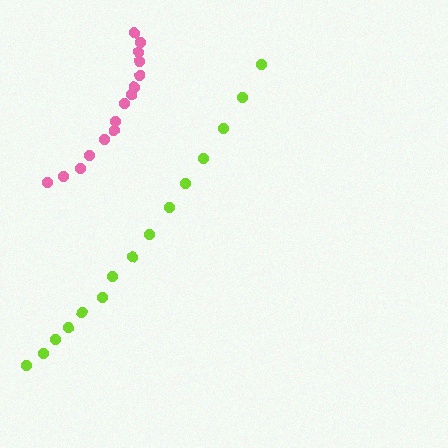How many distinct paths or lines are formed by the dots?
There are 2 distinct paths.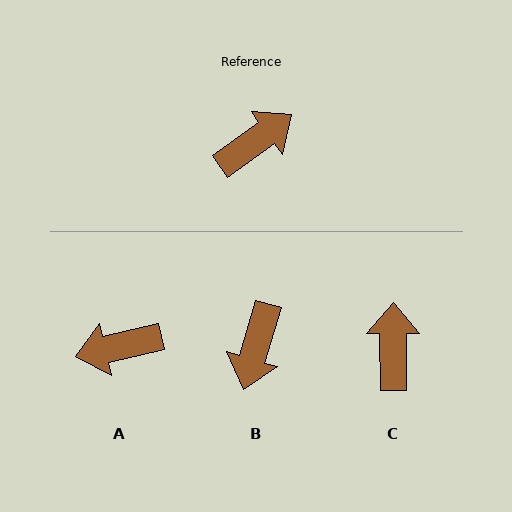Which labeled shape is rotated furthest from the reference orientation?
A, about 157 degrees away.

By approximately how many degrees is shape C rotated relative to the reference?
Approximately 54 degrees counter-clockwise.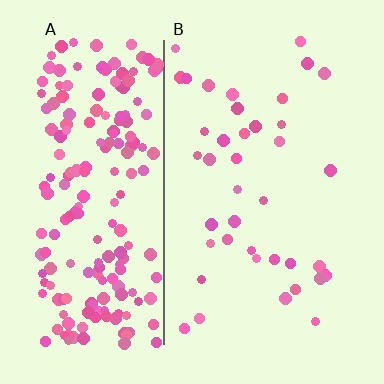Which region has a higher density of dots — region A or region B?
A (the left).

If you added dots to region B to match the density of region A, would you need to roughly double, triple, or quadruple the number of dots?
Approximately quadruple.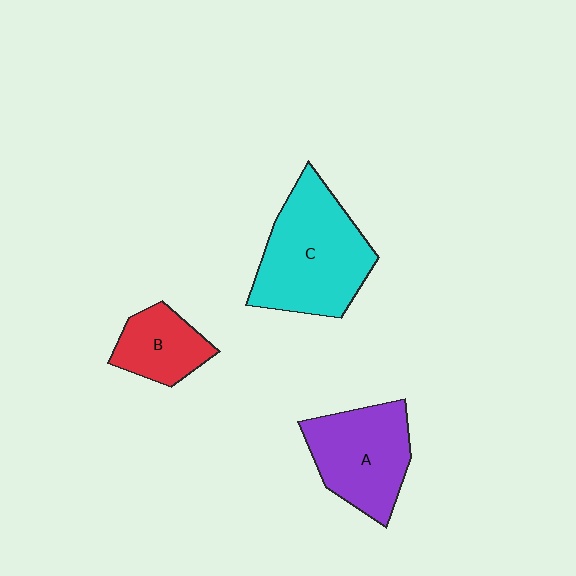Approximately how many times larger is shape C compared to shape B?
Approximately 2.1 times.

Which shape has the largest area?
Shape C (cyan).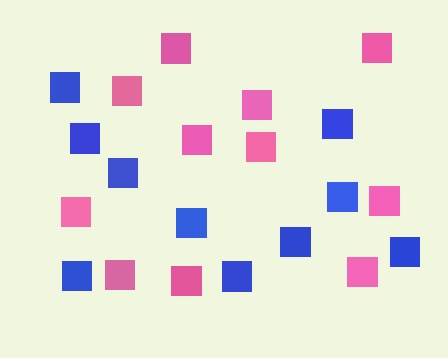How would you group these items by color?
There are 2 groups: one group of blue squares (10) and one group of pink squares (11).